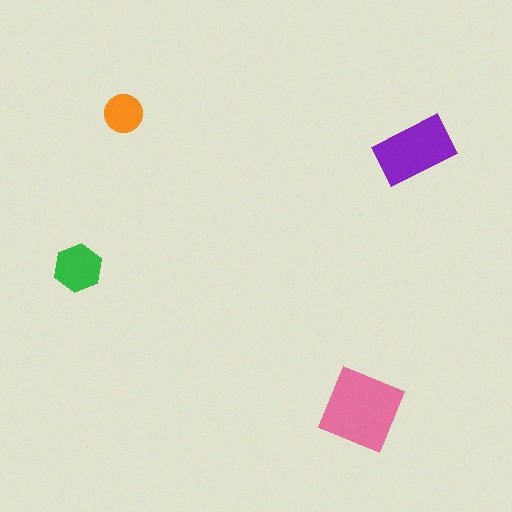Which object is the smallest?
The orange circle.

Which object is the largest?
The pink square.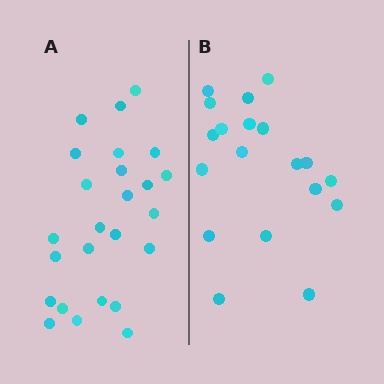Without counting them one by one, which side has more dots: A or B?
Region A (the left region) has more dots.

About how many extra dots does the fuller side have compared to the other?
Region A has about 6 more dots than region B.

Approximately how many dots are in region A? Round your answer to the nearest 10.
About 20 dots. (The exact count is 25, which rounds to 20.)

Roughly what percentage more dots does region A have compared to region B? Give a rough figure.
About 30% more.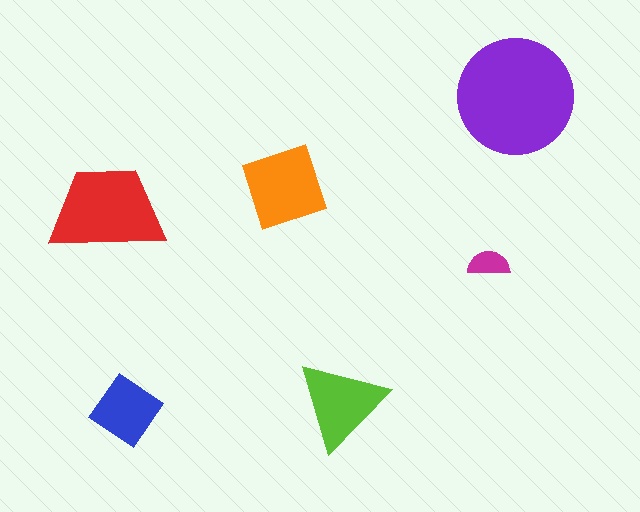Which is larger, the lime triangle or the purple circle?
The purple circle.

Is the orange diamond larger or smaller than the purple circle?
Smaller.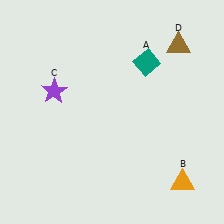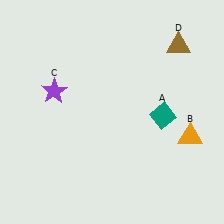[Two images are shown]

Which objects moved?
The objects that moved are: the teal diamond (A), the orange triangle (B).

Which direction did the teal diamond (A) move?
The teal diamond (A) moved down.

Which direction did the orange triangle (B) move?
The orange triangle (B) moved up.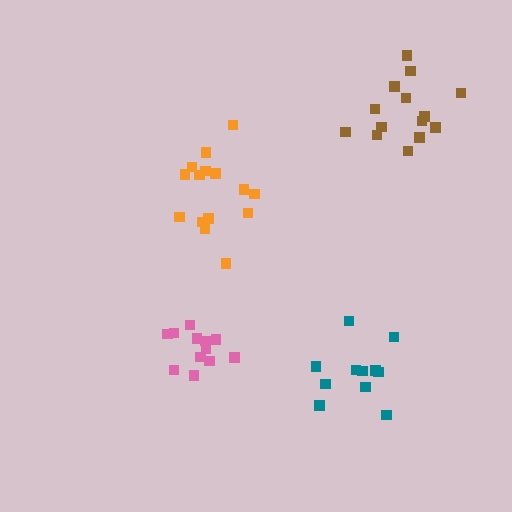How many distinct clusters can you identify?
There are 4 distinct clusters.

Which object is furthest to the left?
The pink cluster is leftmost.